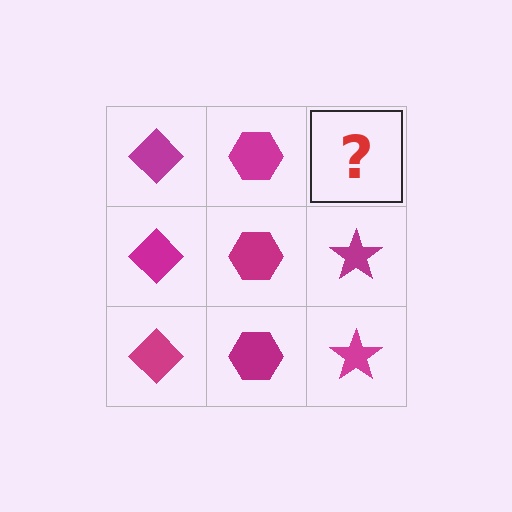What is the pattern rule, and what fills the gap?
The rule is that each column has a consistent shape. The gap should be filled with a magenta star.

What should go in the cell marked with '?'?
The missing cell should contain a magenta star.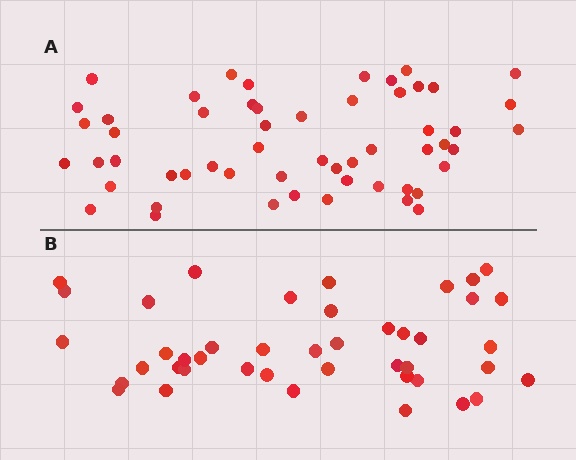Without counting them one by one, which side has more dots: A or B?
Region A (the top region) has more dots.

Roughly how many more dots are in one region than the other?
Region A has roughly 12 or so more dots than region B.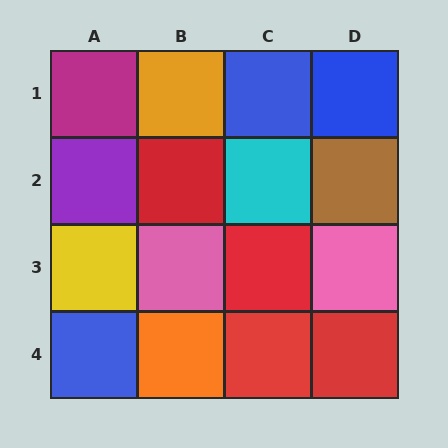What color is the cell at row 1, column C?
Blue.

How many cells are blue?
3 cells are blue.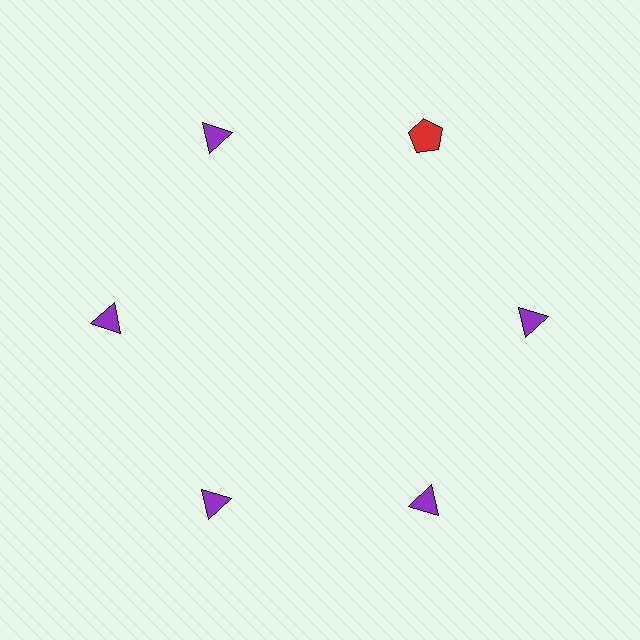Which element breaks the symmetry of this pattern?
The red pentagon at roughly the 1 o'clock position breaks the symmetry. All other shapes are purple triangles.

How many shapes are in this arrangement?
There are 6 shapes arranged in a ring pattern.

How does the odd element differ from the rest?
It differs in both color (red instead of purple) and shape (pentagon instead of triangle).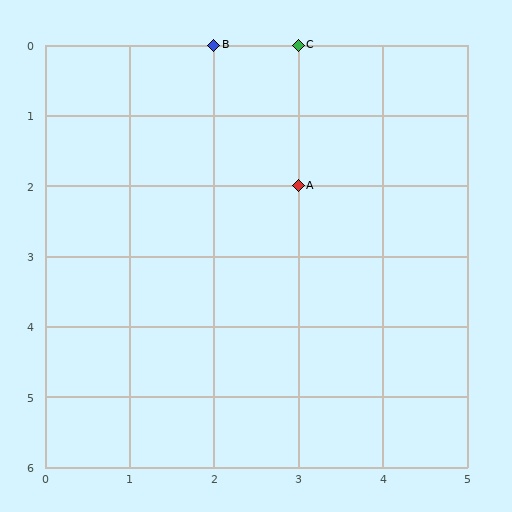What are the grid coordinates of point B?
Point B is at grid coordinates (2, 0).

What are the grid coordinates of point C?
Point C is at grid coordinates (3, 0).